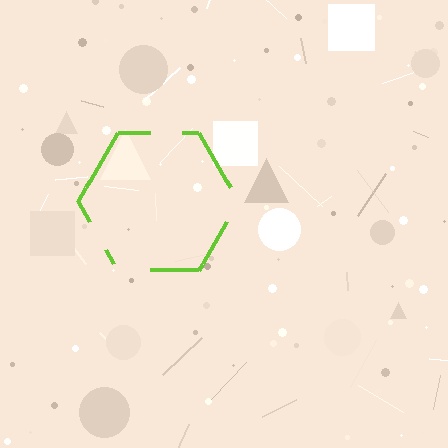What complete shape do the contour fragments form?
The contour fragments form a hexagon.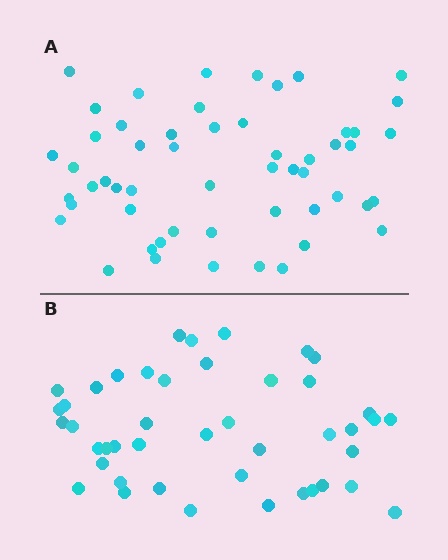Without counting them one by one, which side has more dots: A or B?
Region A (the top region) has more dots.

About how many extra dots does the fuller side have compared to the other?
Region A has roughly 10 or so more dots than region B.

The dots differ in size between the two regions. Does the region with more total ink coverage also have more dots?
No. Region B has more total ink coverage because its dots are larger, but region A actually contains more individual dots. Total area can be misleading — the number of items is what matters here.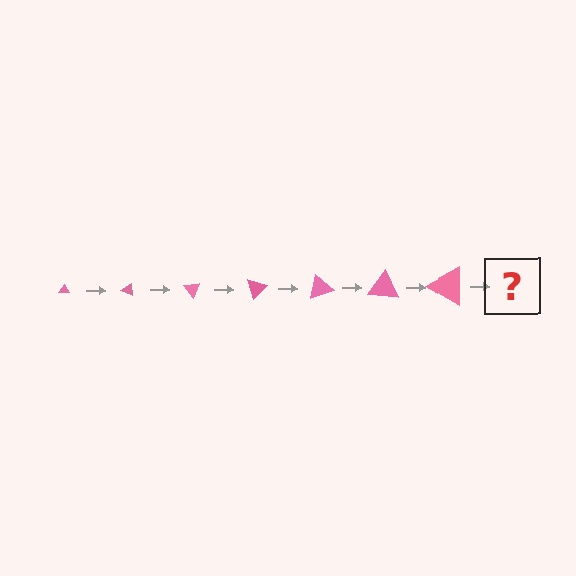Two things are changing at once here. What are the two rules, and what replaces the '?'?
The two rules are that the triangle grows larger each step and it rotates 25 degrees each step. The '?' should be a triangle, larger than the previous one and rotated 175 degrees from the start.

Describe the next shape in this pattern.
It should be a triangle, larger than the previous one and rotated 175 degrees from the start.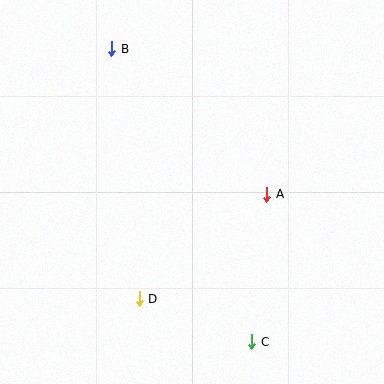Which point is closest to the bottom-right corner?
Point C is closest to the bottom-right corner.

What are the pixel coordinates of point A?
Point A is at (267, 194).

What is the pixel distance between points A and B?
The distance between A and B is 212 pixels.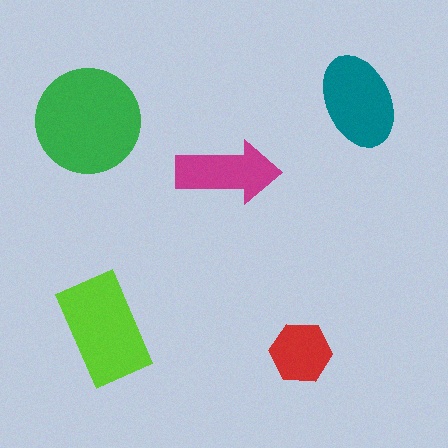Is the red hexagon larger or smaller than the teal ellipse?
Smaller.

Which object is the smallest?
The red hexagon.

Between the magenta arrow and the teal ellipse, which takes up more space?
The teal ellipse.